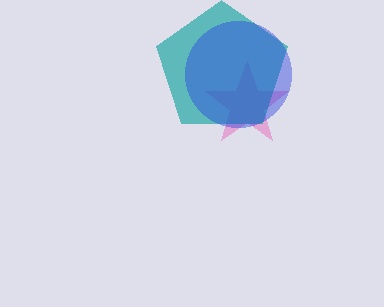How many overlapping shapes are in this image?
There are 3 overlapping shapes in the image.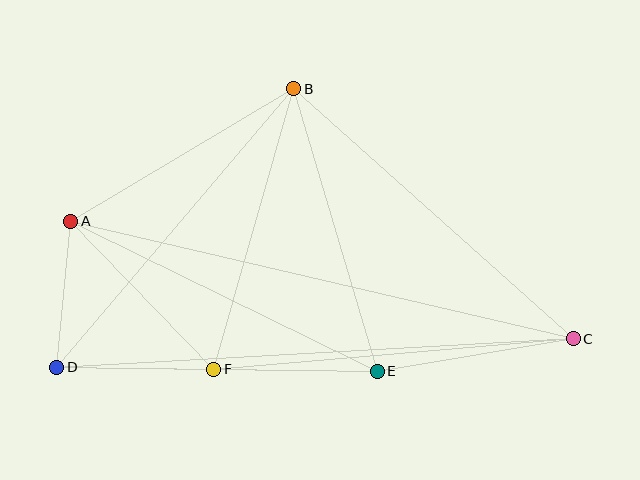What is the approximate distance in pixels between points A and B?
The distance between A and B is approximately 259 pixels.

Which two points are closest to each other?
Points A and D are closest to each other.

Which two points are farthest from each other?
Points C and D are farthest from each other.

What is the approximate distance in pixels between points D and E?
The distance between D and E is approximately 320 pixels.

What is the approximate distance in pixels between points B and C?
The distance between B and C is approximately 375 pixels.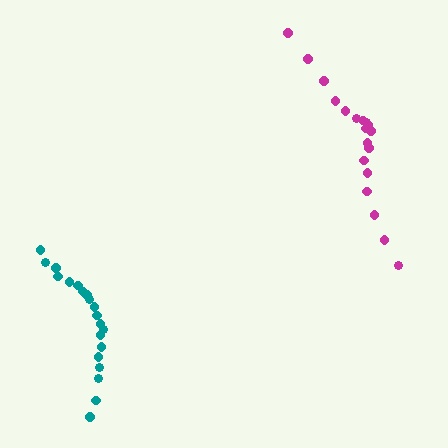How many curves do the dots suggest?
There are 2 distinct paths.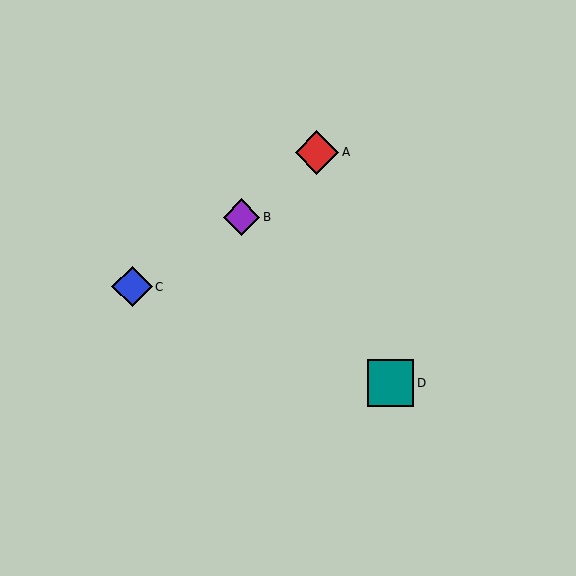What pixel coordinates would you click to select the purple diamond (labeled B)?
Click at (241, 217) to select the purple diamond B.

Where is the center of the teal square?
The center of the teal square is at (391, 383).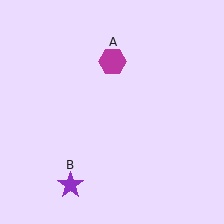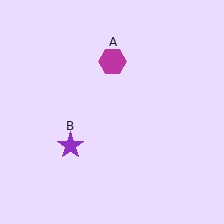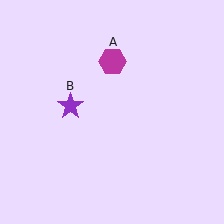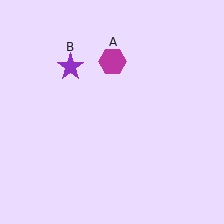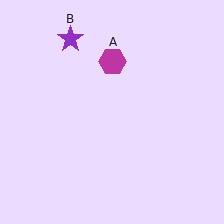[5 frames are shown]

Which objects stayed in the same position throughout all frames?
Magenta hexagon (object A) remained stationary.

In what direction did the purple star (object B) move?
The purple star (object B) moved up.